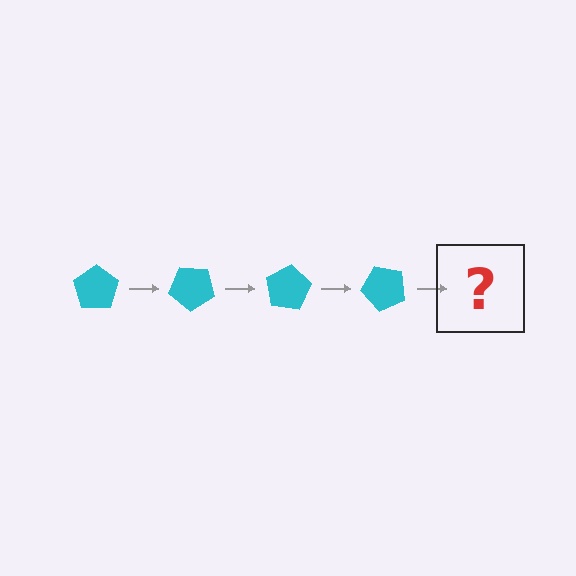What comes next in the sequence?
The next element should be a cyan pentagon rotated 160 degrees.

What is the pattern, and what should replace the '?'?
The pattern is that the pentagon rotates 40 degrees each step. The '?' should be a cyan pentagon rotated 160 degrees.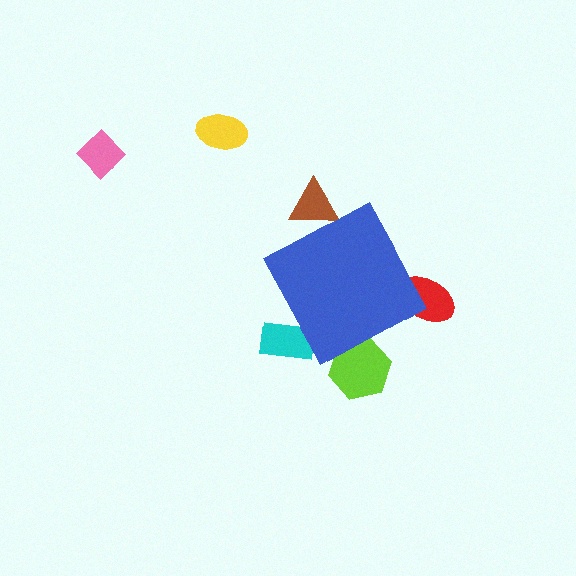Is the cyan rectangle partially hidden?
Yes, the cyan rectangle is partially hidden behind the blue diamond.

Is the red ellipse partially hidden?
Yes, the red ellipse is partially hidden behind the blue diamond.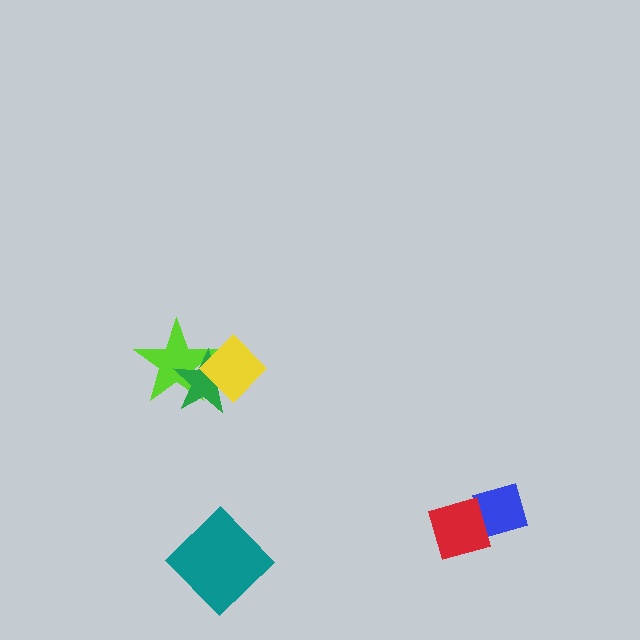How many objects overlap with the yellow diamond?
2 objects overlap with the yellow diamond.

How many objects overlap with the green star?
2 objects overlap with the green star.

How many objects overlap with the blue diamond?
1 object overlaps with the blue diamond.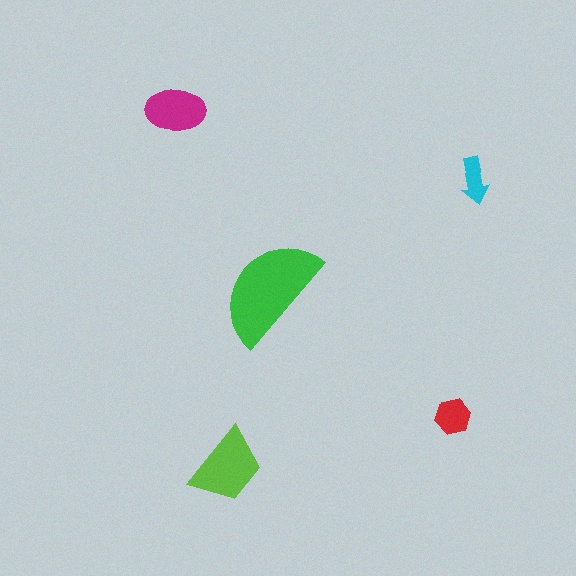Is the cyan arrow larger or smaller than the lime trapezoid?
Smaller.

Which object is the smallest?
The cyan arrow.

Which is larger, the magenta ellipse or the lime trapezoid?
The lime trapezoid.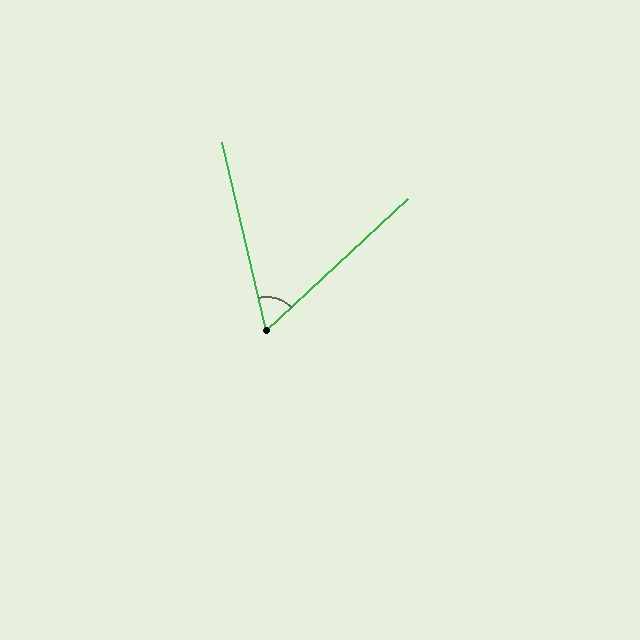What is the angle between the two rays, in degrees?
Approximately 60 degrees.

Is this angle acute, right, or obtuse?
It is acute.